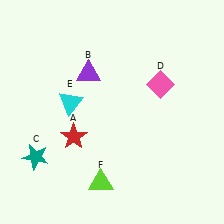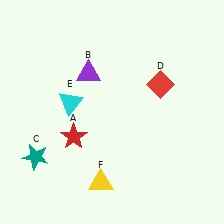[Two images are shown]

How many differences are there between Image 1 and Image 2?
There are 2 differences between the two images.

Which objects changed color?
D changed from pink to red. F changed from lime to yellow.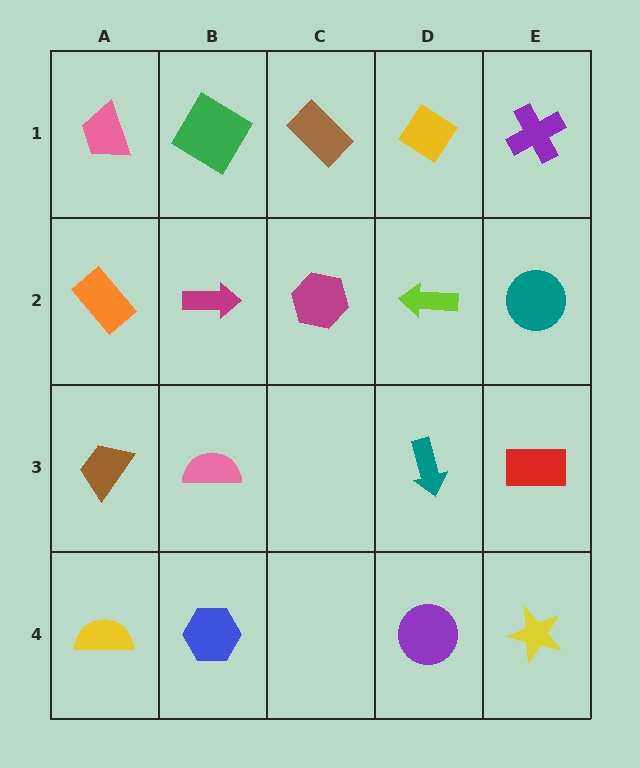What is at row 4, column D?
A purple circle.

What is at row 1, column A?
A pink trapezoid.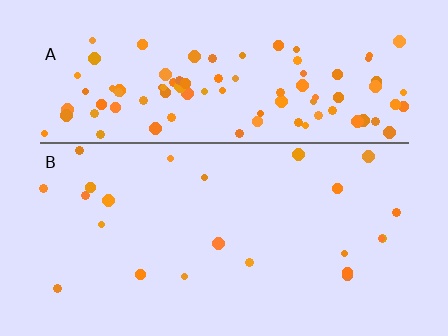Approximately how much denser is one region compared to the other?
Approximately 4.4× — region A over region B.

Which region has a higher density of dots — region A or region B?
A (the top).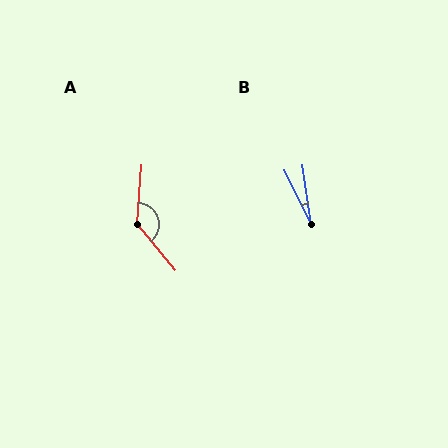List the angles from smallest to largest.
B (18°), A (136°).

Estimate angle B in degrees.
Approximately 18 degrees.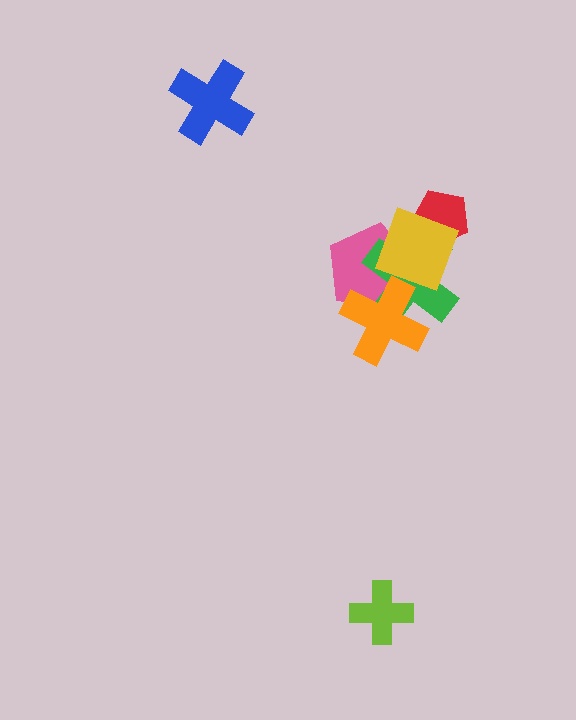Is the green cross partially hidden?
Yes, it is partially covered by another shape.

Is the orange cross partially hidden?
Yes, it is partially covered by another shape.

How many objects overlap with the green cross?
4 objects overlap with the green cross.